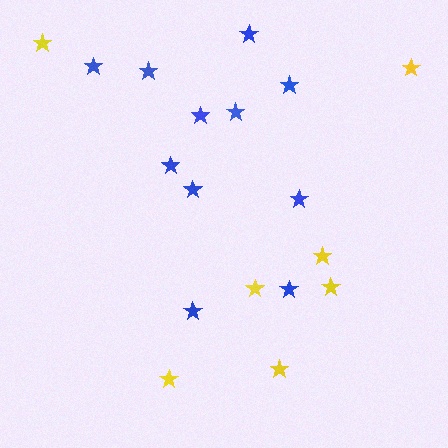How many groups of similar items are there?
There are 2 groups: one group of yellow stars (7) and one group of blue stars (11).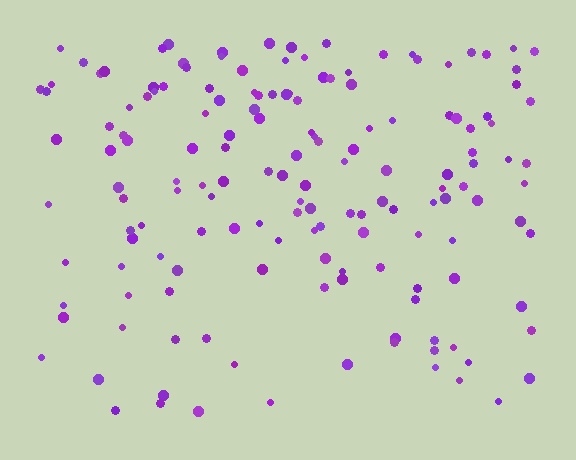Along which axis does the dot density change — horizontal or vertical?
Vertical.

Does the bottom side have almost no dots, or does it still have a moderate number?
Still a moderate number, just noticeably fewer than the top.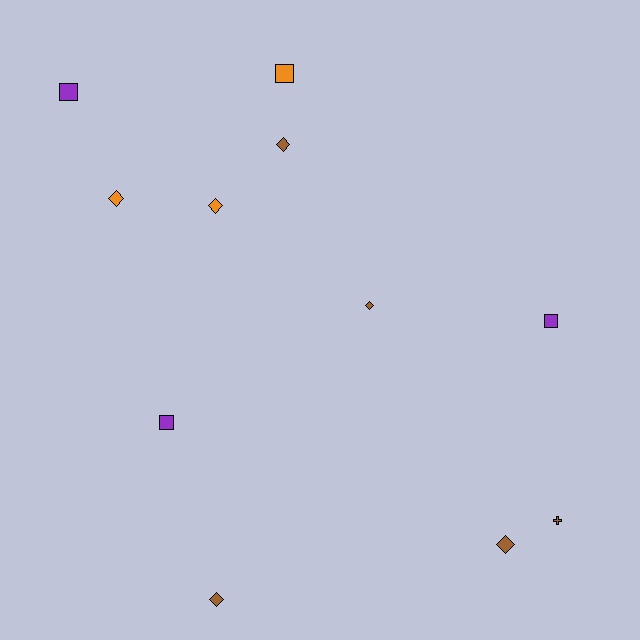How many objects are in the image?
There are 11 objects.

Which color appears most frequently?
Brown, with 5 objects.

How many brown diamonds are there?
There are 4 brown diamonds.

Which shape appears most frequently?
Diamond, with 6 objects.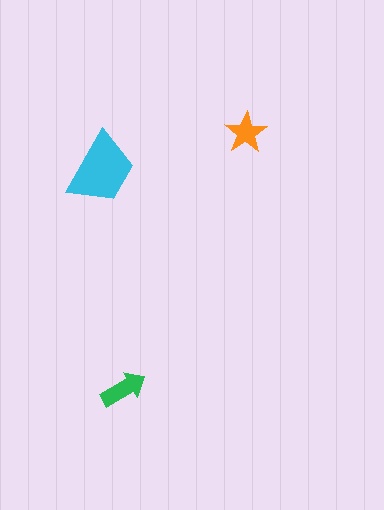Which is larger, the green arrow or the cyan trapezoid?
The cyan trapezoid.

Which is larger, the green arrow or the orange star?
The green arrow.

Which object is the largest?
The cyan trapezoid.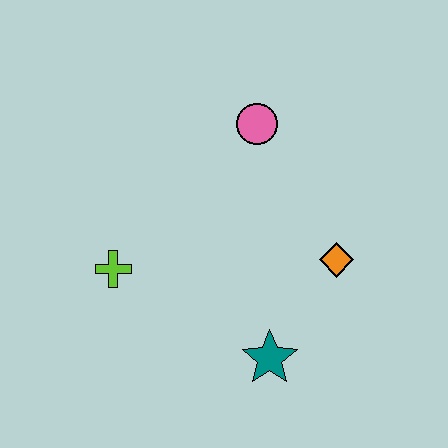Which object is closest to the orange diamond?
The teal star is closest to the orange diamond.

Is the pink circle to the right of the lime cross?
Yes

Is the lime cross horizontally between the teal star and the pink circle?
No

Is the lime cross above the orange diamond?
No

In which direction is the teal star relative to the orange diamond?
The teal star is below the orange diamond.